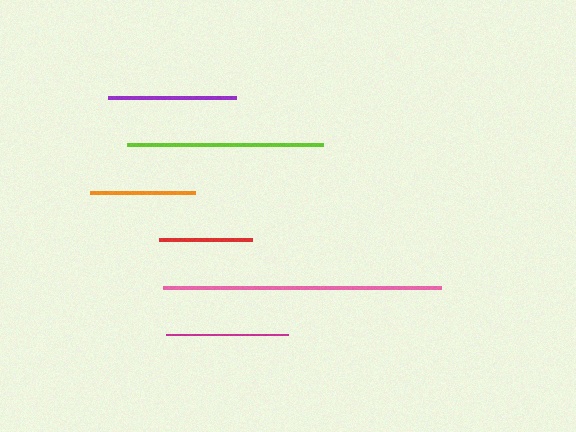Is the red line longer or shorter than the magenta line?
The magenta line is longer than the red line.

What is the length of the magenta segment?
The magenta segment is approximately 122 pixels long.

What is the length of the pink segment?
The pink segment is approximately 278 pixels long.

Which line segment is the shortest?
The red line is the shortest at approximately 93 pixels.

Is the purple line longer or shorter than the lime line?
The lime line is longer than the purple line.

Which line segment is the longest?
The pink line is the longest at approximately 278 pixels.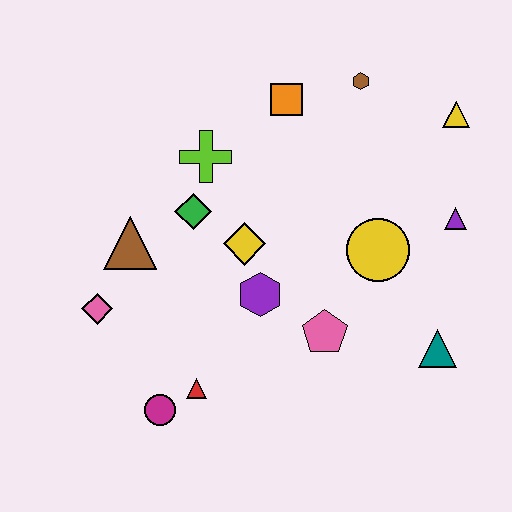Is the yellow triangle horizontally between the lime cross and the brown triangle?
No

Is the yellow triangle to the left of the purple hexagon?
No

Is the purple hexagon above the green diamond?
No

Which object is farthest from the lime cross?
The teal triangle is farthest from the lime cross.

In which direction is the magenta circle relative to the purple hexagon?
The magenta circle is below the purple hexagon.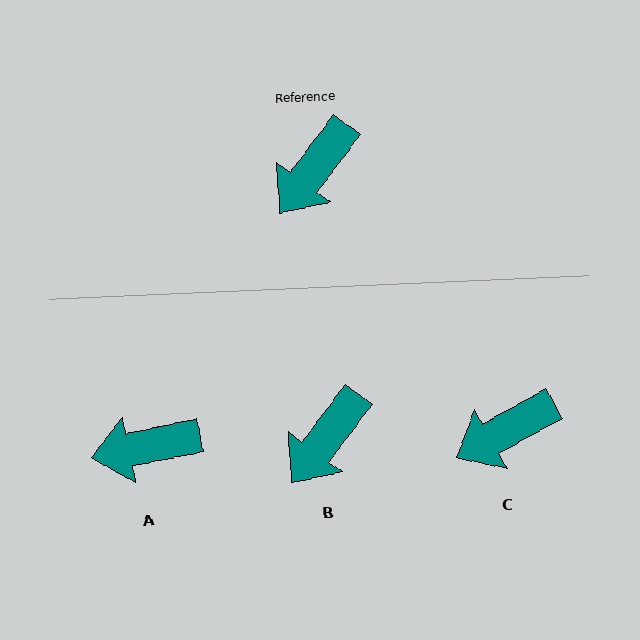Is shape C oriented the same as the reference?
No, it is off by about 24 degrees.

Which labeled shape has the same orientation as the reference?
B.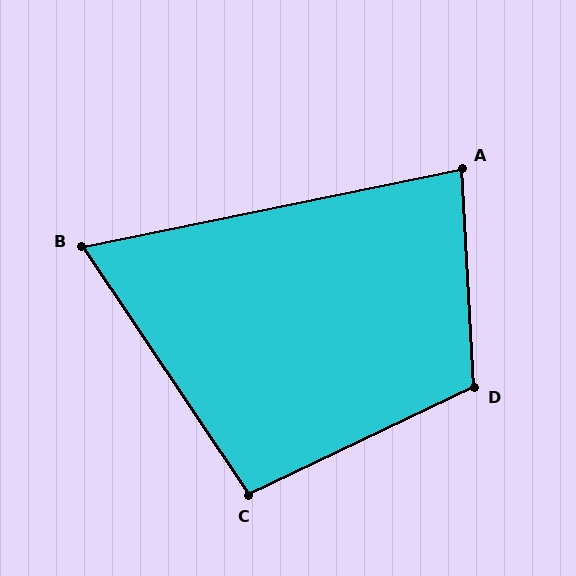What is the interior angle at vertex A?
Approximately 82 degrees (acute).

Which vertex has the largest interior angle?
D, at approximately 112 degrees.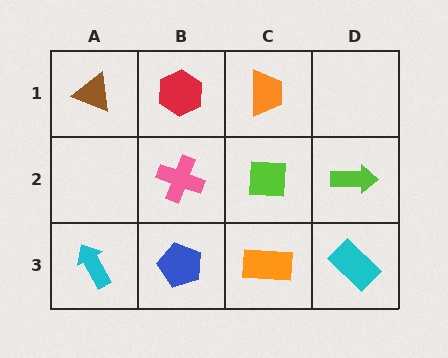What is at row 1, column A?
A brown triangle.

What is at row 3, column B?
A blue pentagon.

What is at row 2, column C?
A lime square.